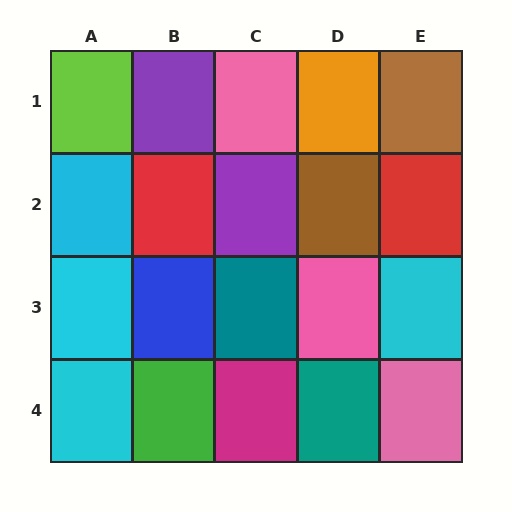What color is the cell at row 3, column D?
Pink.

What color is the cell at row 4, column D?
Teal.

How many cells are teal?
2 cells are teal.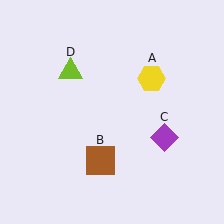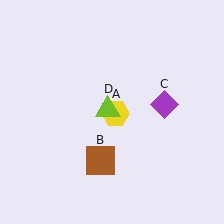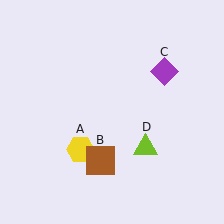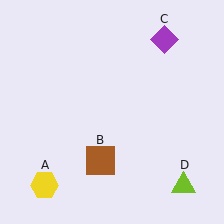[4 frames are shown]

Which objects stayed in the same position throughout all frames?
Brown square (object B) remained stationary.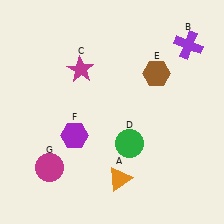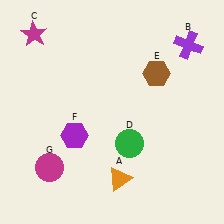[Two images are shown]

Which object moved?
The magenta star (C) moved left.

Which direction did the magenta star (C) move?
The magenta star (C) moved left.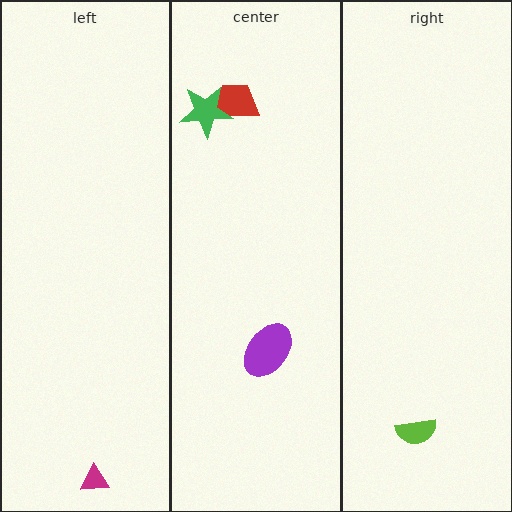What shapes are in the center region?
The red trapezoid, the green star, the purple ellipse.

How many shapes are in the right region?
1.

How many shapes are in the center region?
3.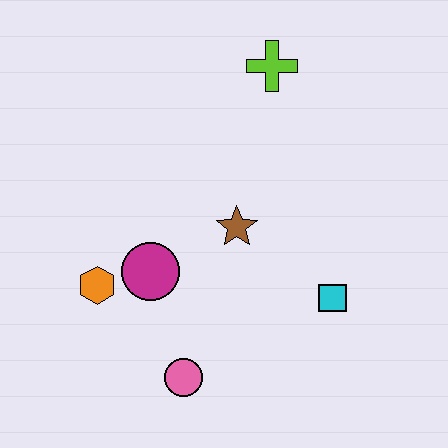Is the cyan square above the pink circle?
Yes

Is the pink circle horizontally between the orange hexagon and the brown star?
Yes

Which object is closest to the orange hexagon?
The magenta circle is closest to the orange hexagon.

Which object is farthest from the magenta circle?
The lime cross is farthest from the magenta circle.